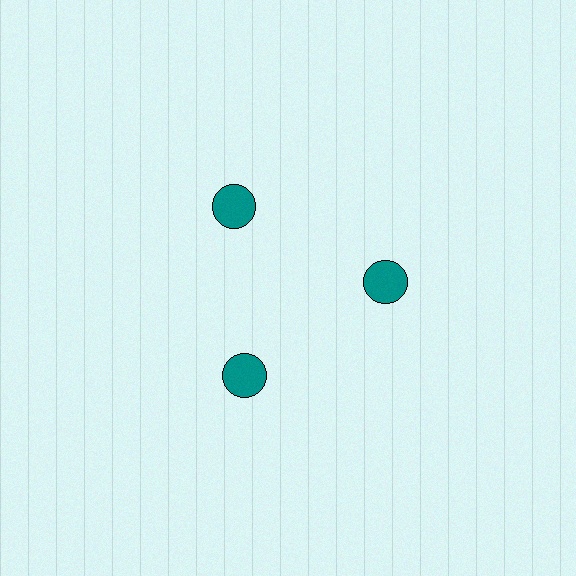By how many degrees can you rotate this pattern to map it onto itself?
The pattern maps onto itself every 120 degrees of rotation.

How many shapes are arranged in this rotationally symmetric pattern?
There are 3 shapes, arranged in 3 groups of 1.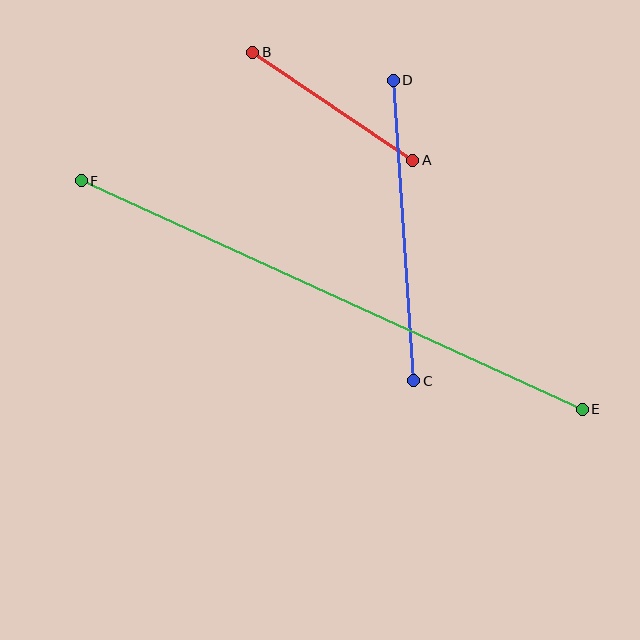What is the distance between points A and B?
The distance is approximately 193 pixels.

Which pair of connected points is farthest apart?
Points E and F are farthest apart.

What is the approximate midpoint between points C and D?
The midpoint is at approximately (403, 230) pixels.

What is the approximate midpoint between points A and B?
The midpoint is at approximately (333, 106) pixels.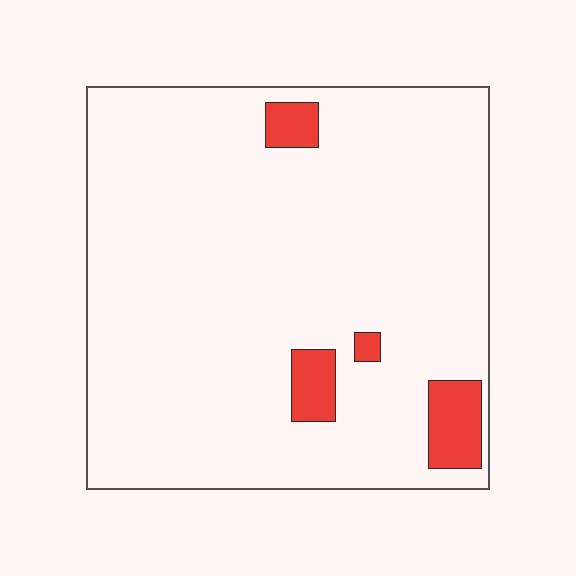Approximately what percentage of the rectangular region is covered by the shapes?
Approximately 5%.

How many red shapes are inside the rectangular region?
4.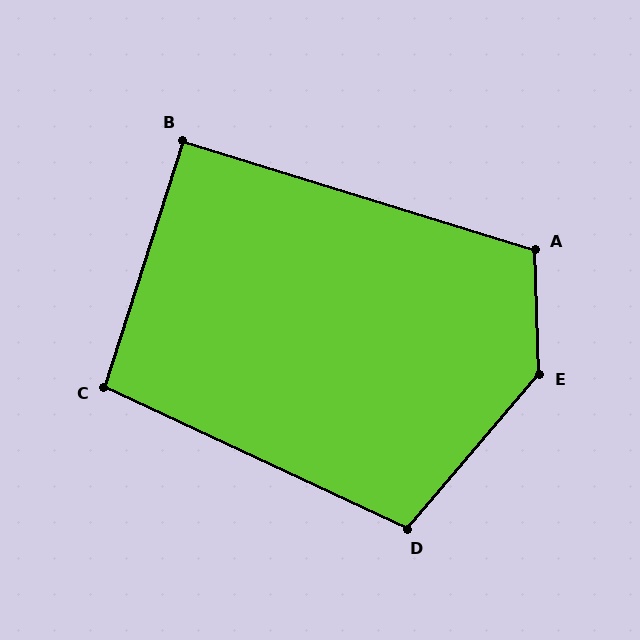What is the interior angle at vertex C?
Approximately 97 degrees (obtuse).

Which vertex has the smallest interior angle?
B, at approximately 90 degrees.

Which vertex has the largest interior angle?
E, at approximately 137 degrees.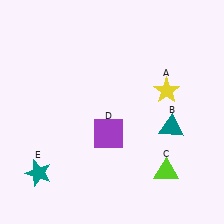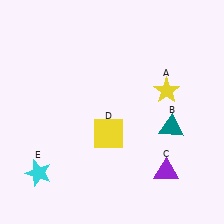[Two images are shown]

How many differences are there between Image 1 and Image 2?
There are 3 differences between the two images.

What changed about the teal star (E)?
In Image 1, E is teal. In Image 2, it changed to cyan.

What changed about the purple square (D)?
In Image 1, D is purple. In Image 2, it changed to yellow.